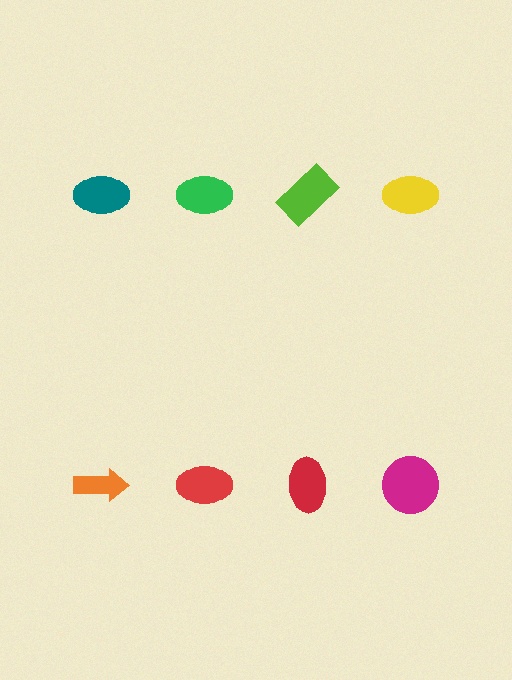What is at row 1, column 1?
A teal ellipse.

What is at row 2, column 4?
A magenta circle.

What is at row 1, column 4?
A yellow ellipse.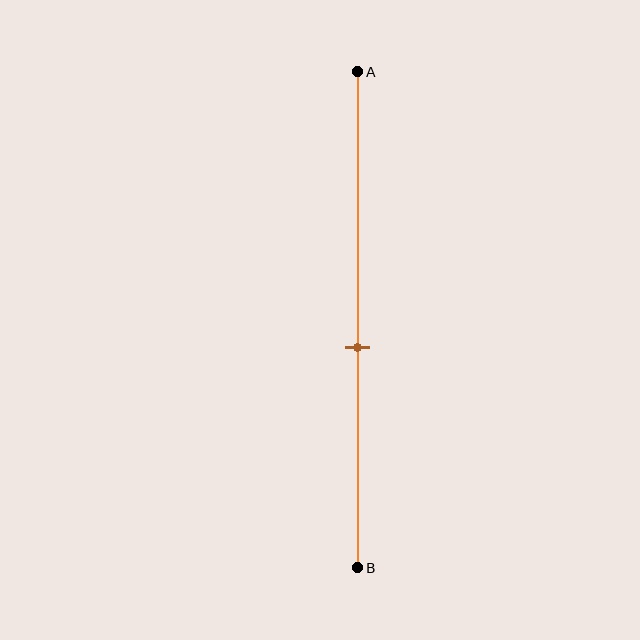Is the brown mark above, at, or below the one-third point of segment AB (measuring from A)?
The brown mark is below the one-third point of segment AB.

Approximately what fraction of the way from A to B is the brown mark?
The brown mark is approximately 55% of the way from A to B.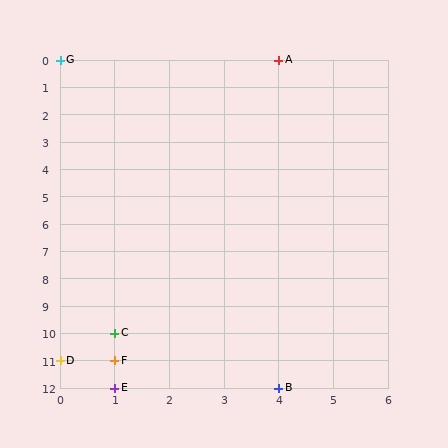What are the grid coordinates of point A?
Point A is at grid coordinates (4, 0).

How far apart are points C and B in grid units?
Points C and B are 3 columns and 2 rows apart (about 3.6 grid units diagonally).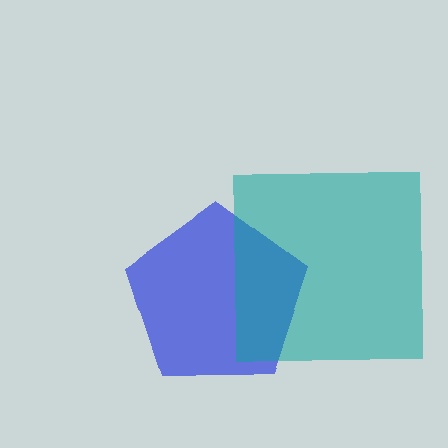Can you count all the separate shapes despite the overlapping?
Yes, there are 2 separate shapes.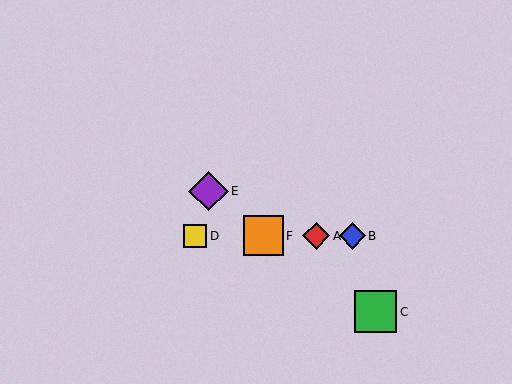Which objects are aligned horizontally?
Objects A, B, D, F are aligned horizontally.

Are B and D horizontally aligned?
Yes, both are at y≈236.